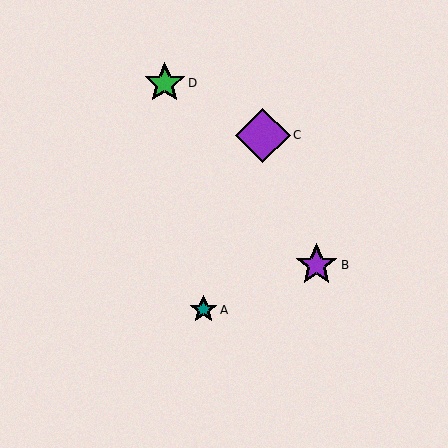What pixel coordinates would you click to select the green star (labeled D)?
Click at (165, 83) to select the green star D.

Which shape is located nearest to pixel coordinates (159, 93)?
The green star (labeled D) at (165, 83) is nearest to that location.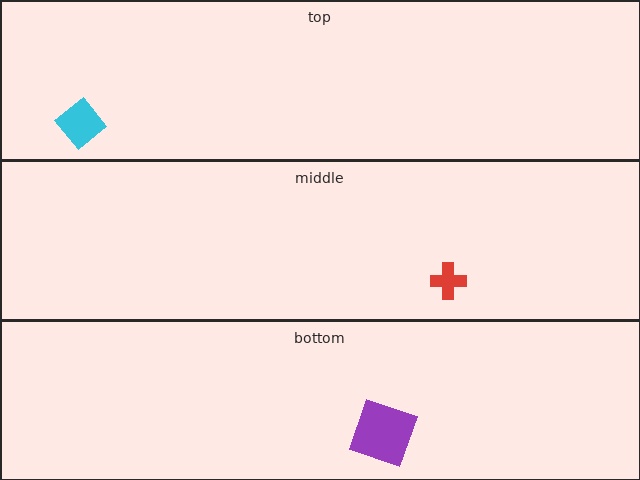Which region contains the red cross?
The middle region.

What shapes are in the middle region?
The red cross.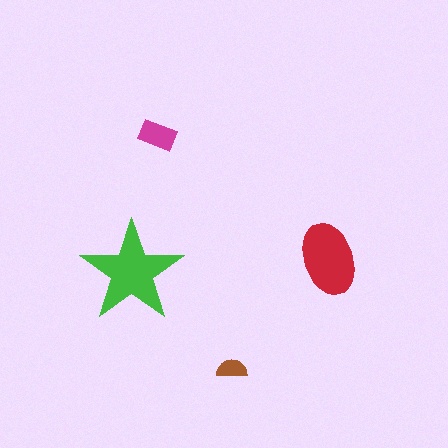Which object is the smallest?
The brown semicircle.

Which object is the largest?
The green star.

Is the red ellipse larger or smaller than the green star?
Smaller.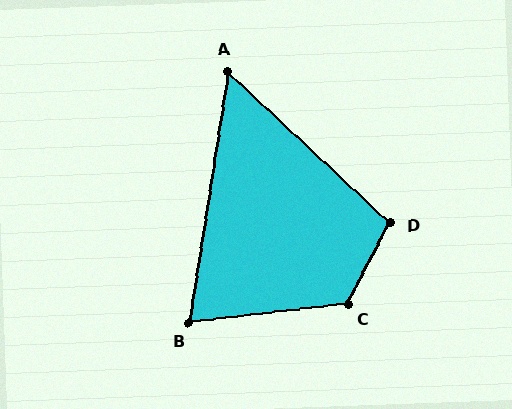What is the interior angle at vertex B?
Approximately 74 degrees (acute).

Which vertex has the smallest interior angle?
A, at approximately 56 degrees.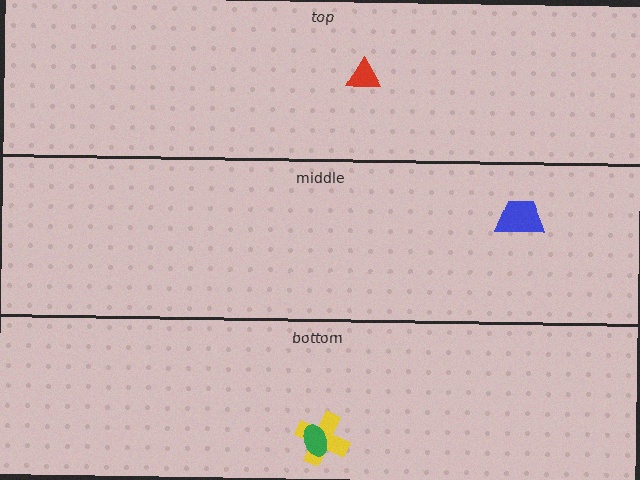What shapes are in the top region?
The red triangle.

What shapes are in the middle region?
The blue trapezoid.